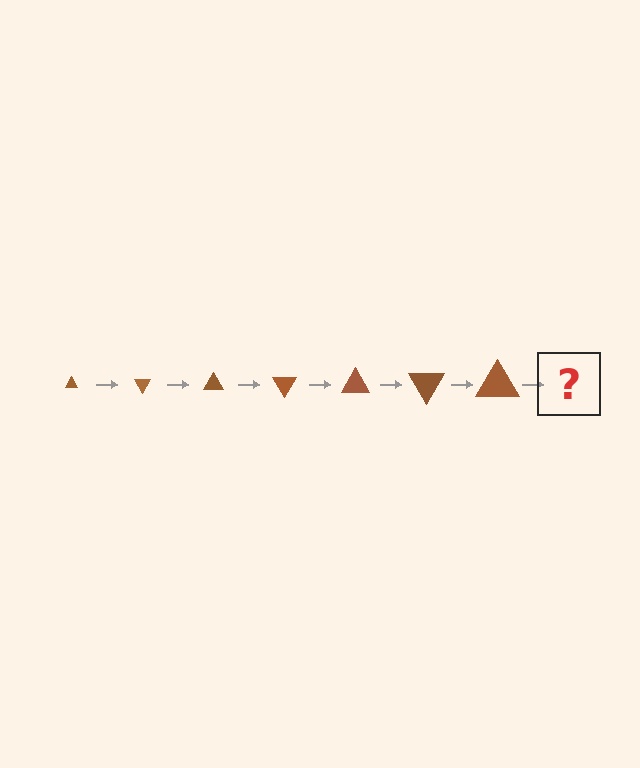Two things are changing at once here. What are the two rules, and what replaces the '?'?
The two rules are that the triangle grows larger each step and it rotates 60 degrees each step. The '?' should be a triangle, larger than the previous one and rotated 420 degrees from the start.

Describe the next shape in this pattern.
It should be a triangle, larger than the previous one and rotated 420 degrees from the start.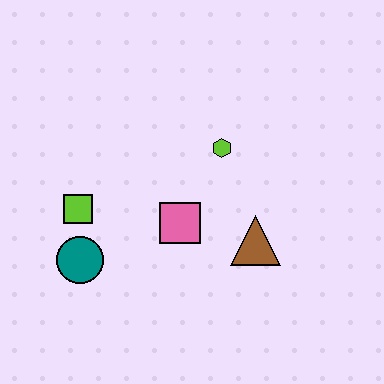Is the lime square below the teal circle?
No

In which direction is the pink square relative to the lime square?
The pink square is to the right of the lime square.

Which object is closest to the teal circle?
The lime square is closest to the teal circle.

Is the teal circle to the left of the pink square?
Yes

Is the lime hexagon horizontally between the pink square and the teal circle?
No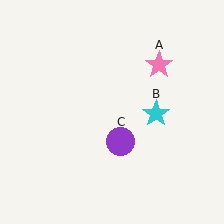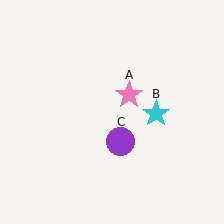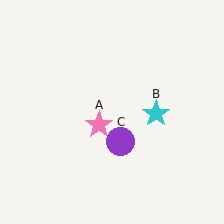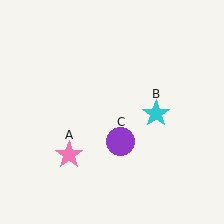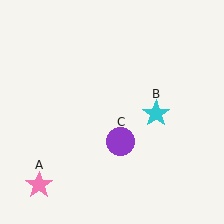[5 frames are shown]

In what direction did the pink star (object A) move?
The pink star (object A) moved down and to the left.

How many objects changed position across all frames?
1 object changed position: pink star (object A).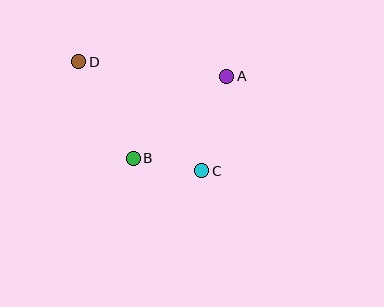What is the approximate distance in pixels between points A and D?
The distance between A and D is approximately 149 pixels.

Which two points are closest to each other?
Points B and C are closest to each other.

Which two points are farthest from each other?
Points C and D are farthest from each other.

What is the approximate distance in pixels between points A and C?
The distance between A and C is approximately 98 pixels.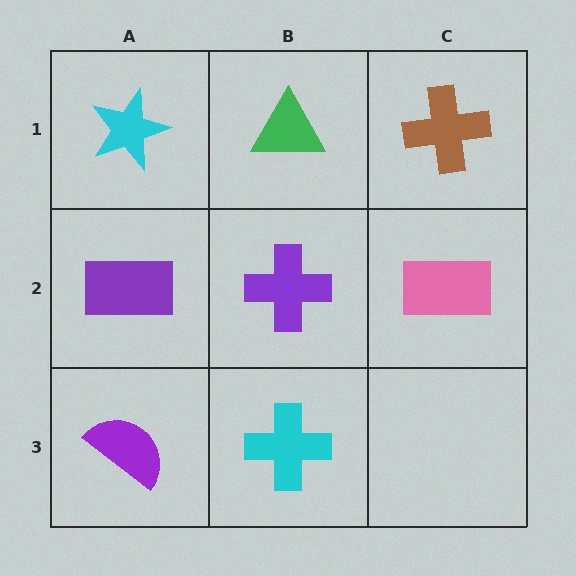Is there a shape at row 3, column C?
No, that cell is empty.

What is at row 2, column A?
A purple rectangle.